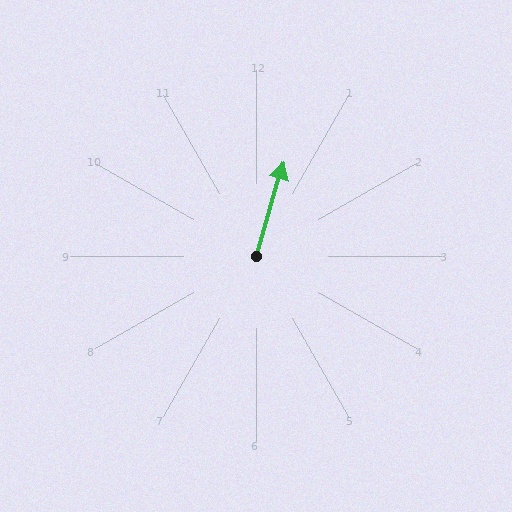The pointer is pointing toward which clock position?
Roughly 1 o'clock.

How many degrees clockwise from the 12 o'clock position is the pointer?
Approximately 16 degrees.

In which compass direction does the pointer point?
North.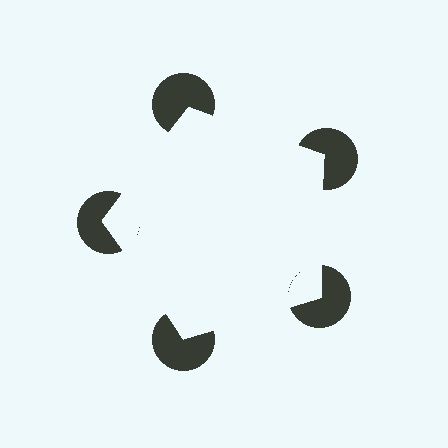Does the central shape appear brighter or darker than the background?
It typically appears slightly brighter than the background, even though no actual brightness change is drawn.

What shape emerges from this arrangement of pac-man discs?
An illusory pentagon — its edges are inferred from the aligned wedge cuts in the pac-man discs, not physically drawn.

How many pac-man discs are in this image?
There are 5 — one at each vertex of the illusory pentagon.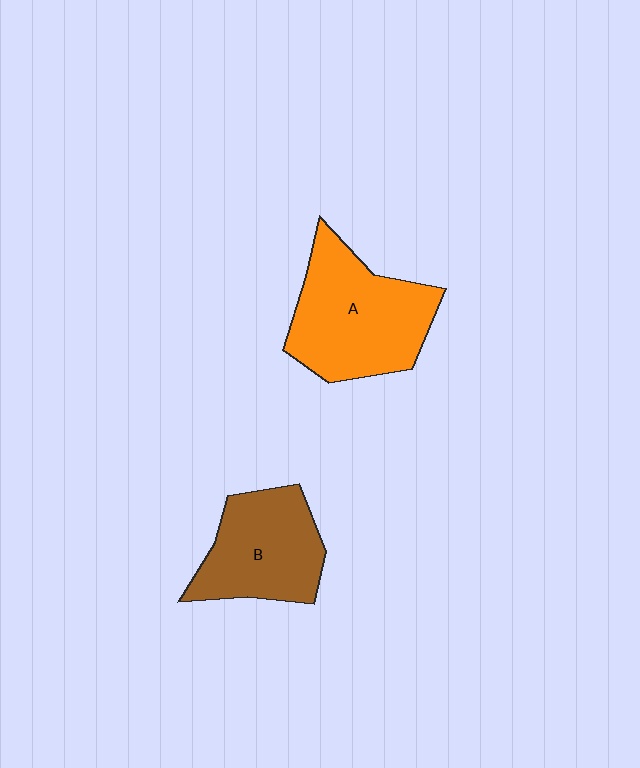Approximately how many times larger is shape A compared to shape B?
Approximately 1.3 times.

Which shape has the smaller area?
Shape B (brown).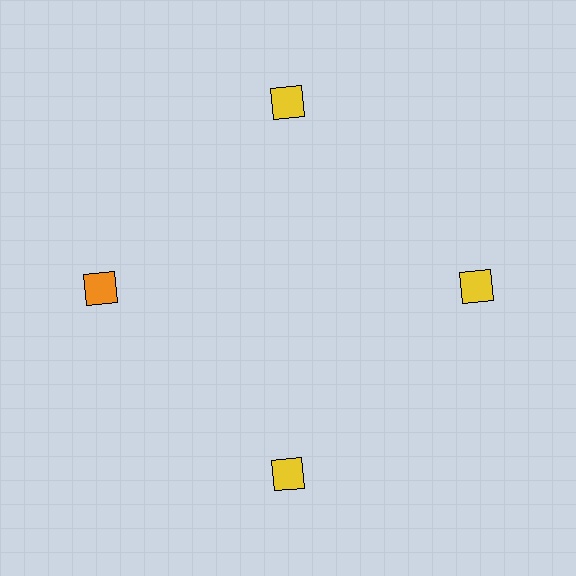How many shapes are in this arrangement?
There are 4 shapes arranged in a ring pattern.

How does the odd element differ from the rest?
It has a different color: orange instead of yellow.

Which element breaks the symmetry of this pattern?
The orange diamond at roughly the 9 o'clock position breaks the symmetry. All other shapes are yellow diamonds.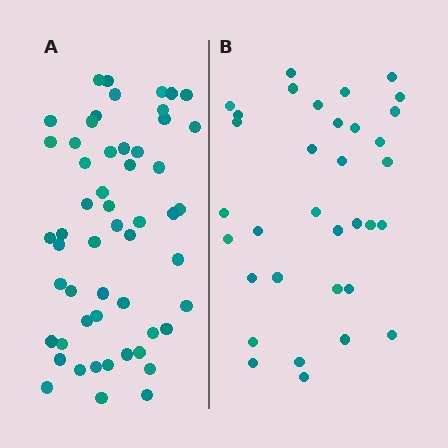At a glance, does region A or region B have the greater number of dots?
Region A (the left region) has more dots.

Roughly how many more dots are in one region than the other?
Region A has approximately 20 more dots than region B.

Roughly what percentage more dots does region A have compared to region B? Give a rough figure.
About 60% more.